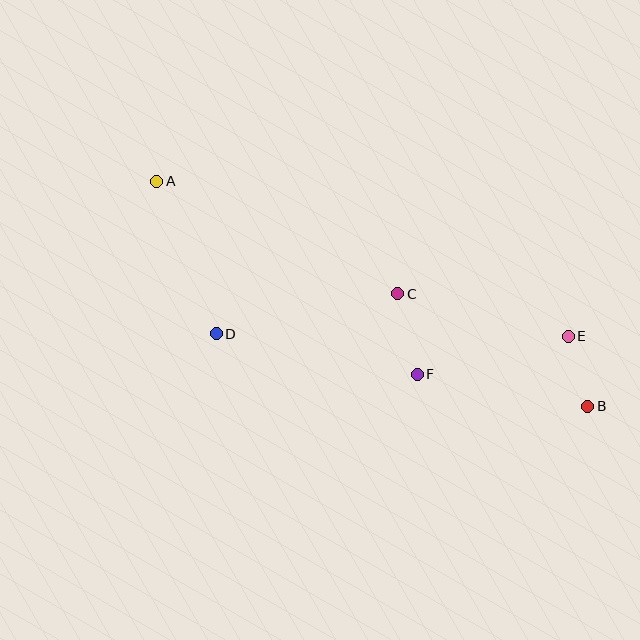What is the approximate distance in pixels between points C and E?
The distance between C and E is approximately 176 pixels.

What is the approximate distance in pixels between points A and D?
The distance between A and D is approximately 164 pixels.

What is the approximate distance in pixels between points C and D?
The distance between C and D is approximately 186 pixels.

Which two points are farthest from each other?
Points A and B are farthest from each other.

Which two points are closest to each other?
Points B and E are closest to each other.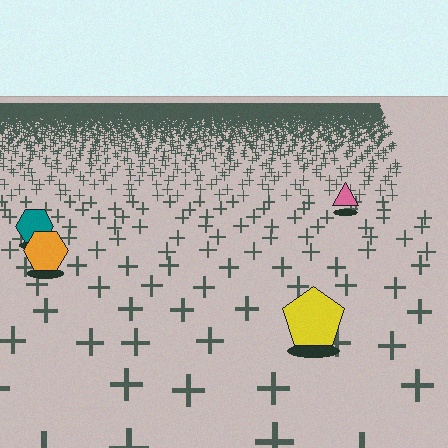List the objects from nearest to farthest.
From nearest to farthest: the yellow pentagon, the orange hexagon, the teal hexagon, the pink triangle.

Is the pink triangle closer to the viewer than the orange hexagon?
No. The orange hexagon is closer — you can tell from the texture gradient: the ground texture is coarser near it.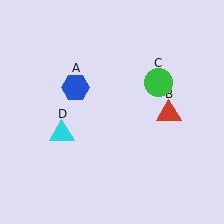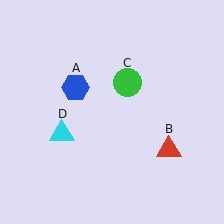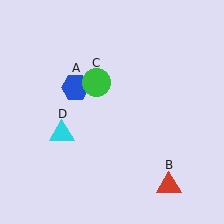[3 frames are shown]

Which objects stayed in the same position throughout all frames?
Blue hexagon (object A) and cyan triangle (object D) remained stationary.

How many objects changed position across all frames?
2 objects changed position: red triangle (object B), green circle (object C).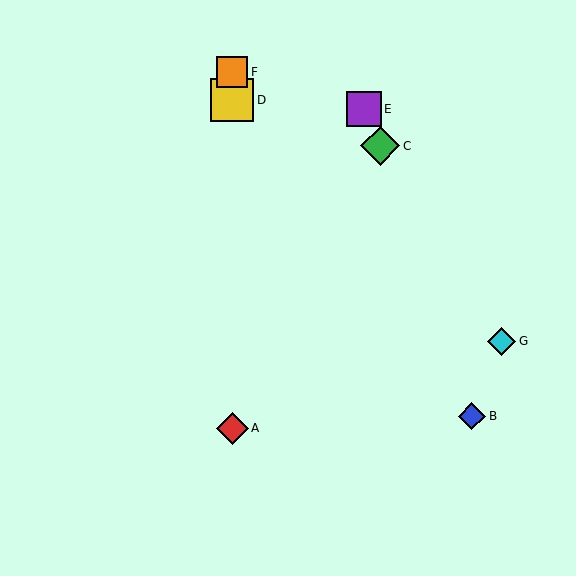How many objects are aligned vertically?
3 objects (A, D, F) are aligned vertically.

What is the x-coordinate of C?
Object C is at x≈380.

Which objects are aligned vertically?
Objects A, D, F are aligned vertically.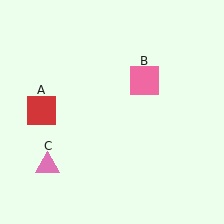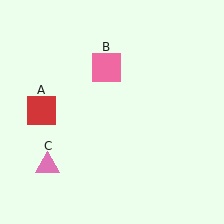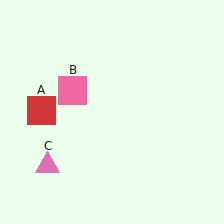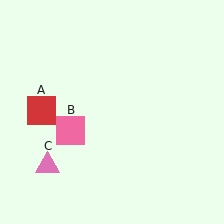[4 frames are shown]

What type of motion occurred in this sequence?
The pink square (object B) rotated counterclockwise around the center of the scene.